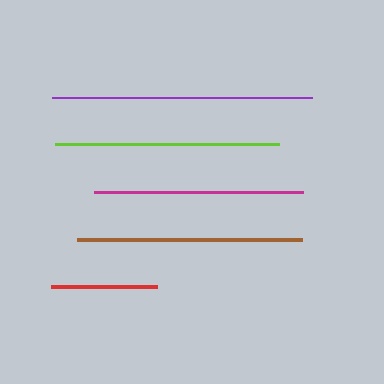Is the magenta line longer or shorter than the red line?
The magenta line is longer than the red line.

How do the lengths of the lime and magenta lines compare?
The lime and magenta lines are approximately the same length.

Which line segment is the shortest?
The red line is the shortest at approximately 106 pixels.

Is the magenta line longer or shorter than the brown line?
The brown line is longer than the magenta line.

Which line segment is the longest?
The purple line is the longest at approximately 259 pixels.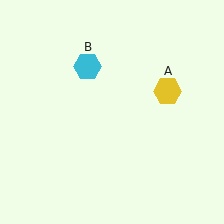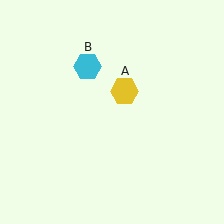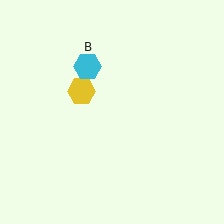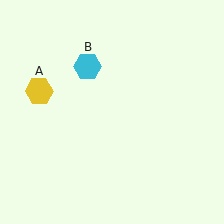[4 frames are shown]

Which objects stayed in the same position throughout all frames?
Cyan hexagon (object B) remained stationary.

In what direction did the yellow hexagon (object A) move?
The yellow hexagon (object A) moved left.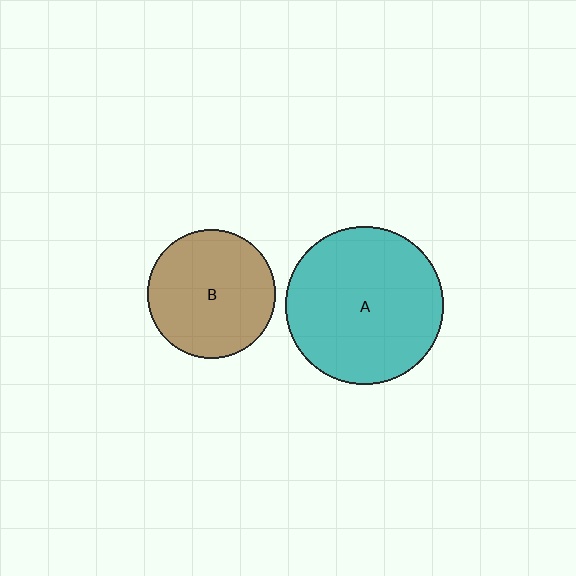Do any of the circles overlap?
No, none of the circles overlap.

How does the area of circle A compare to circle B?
Approximately 1.5 times.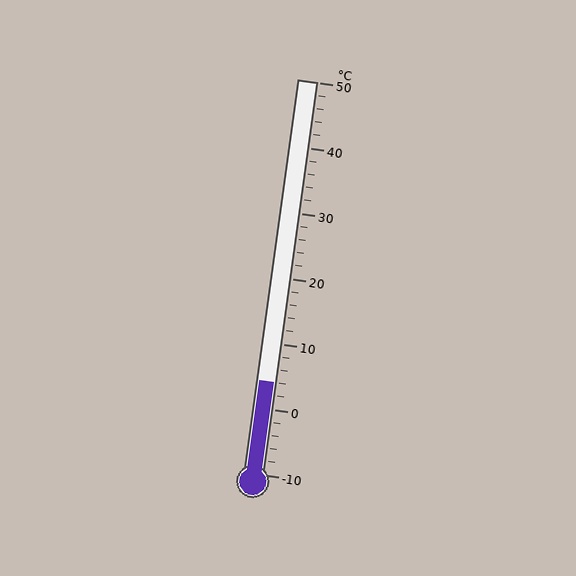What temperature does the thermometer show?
The thermometer shows approximately 4°C.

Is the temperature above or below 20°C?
The temperature is below 20°C.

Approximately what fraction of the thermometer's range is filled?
The thermometer is filled to approximately 25% of its range.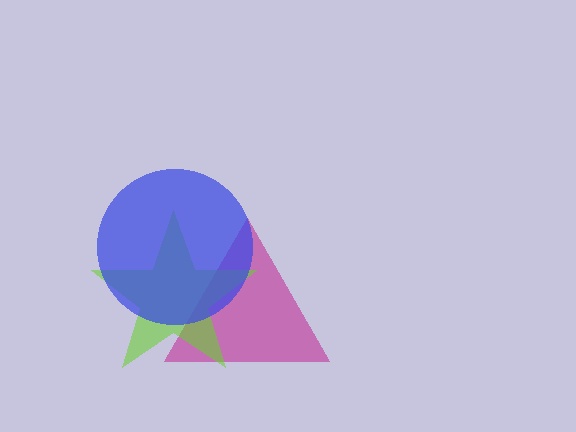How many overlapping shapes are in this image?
There are 3 overlapping shapes in the image.